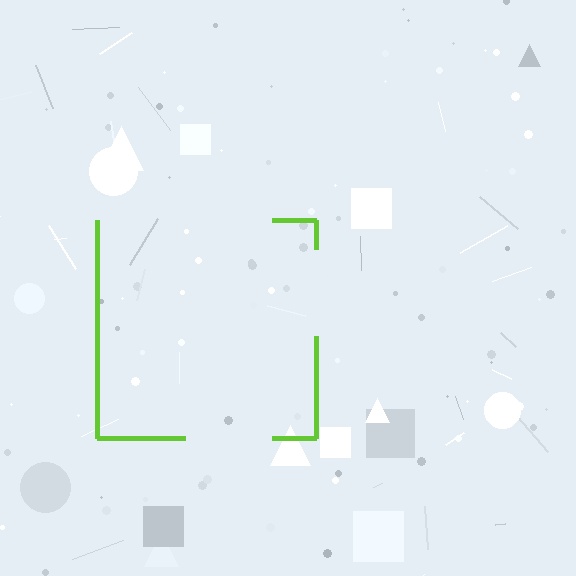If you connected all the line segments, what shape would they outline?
They would outline a square.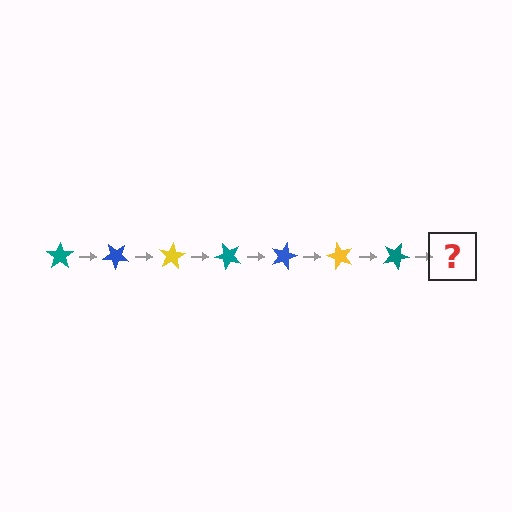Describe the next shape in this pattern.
It should be a blue star, rotated 280 degrees from the start.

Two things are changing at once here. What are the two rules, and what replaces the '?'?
The two rules are that it rotates 40 degrees each step and the color cycles through teal, blue, and yellow. The '?' should be a blue star, rotated 280 degrees from the start.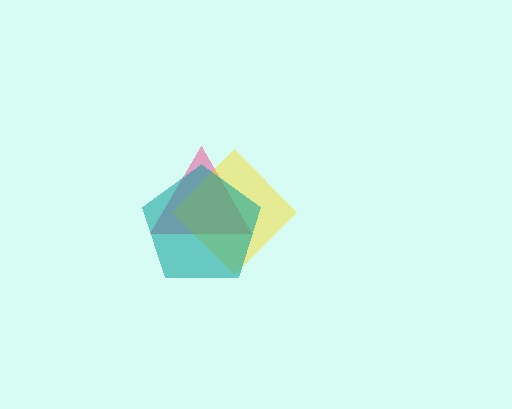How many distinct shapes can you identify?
There are 3 distinct shapes: a pink triangle, a yellow diamond, a teal pentagon.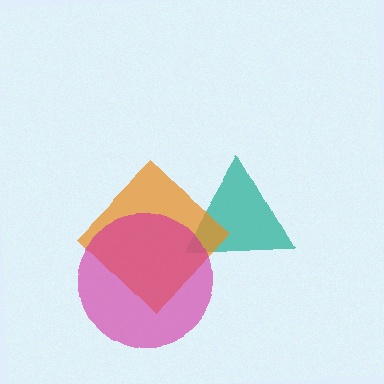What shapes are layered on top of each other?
The layered shapes are: a teal triangle, an orange diamond, a magenta circle.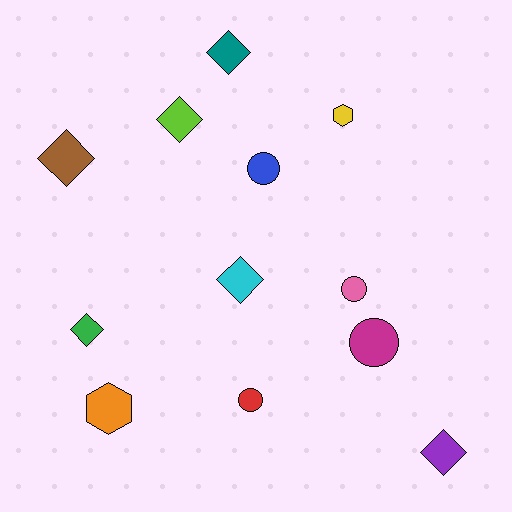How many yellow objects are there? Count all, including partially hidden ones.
There is 1 yellow object.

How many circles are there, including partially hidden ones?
There are 4 circles.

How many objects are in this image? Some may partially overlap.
There are 12 objects.